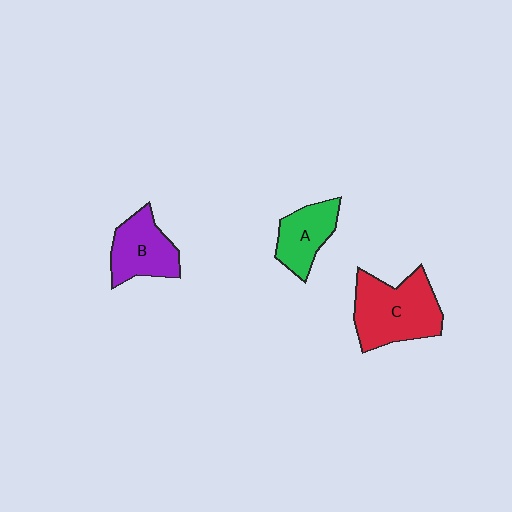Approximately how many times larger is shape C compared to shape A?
Approximately 1.7 times.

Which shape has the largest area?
Shape C (red).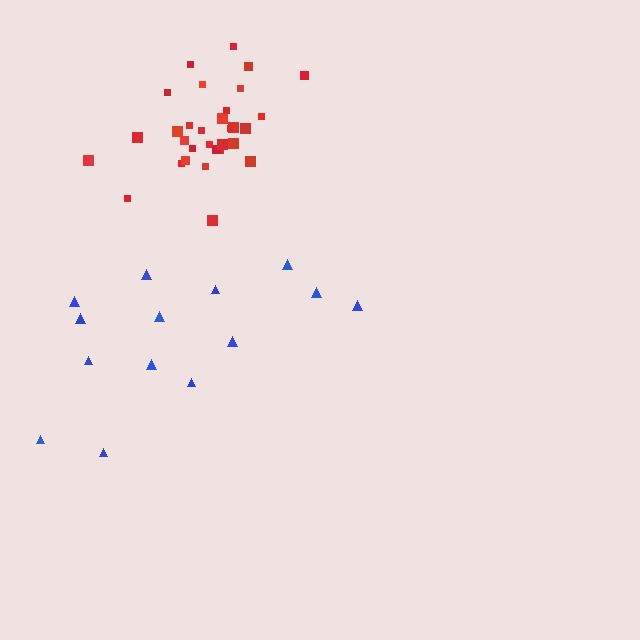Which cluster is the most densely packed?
Red.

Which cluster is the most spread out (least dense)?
Blue.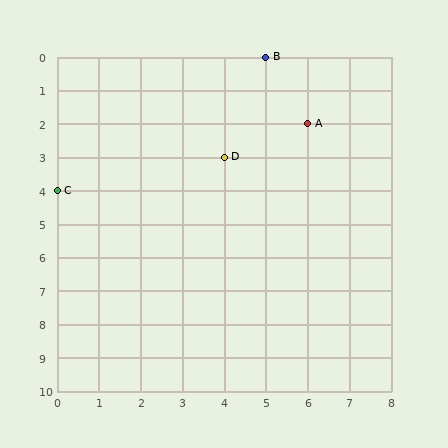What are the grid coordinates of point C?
Point C is at grid coordinates (0, 4).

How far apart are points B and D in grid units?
Points B and D are 1 column and 3 rows apart (about 3.2 grid units diagonally).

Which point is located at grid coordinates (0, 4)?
Point C is at (0, 4).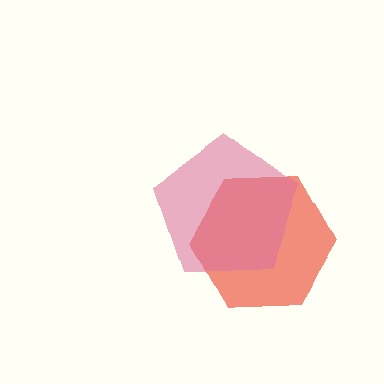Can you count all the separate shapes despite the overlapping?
Yes, there are 2 separate shapes.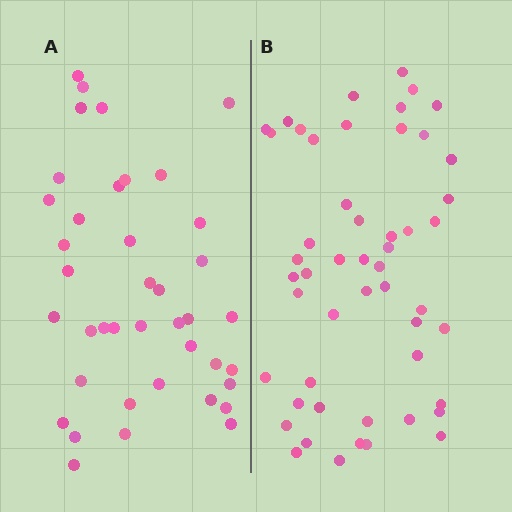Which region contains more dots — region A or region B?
Region B (the right region) has more dots.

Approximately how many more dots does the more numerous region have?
Region B has roughly 12 or so more dots than region A.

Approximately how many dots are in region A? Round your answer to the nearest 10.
About 40 dots.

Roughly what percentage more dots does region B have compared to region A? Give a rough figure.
About 30% more.